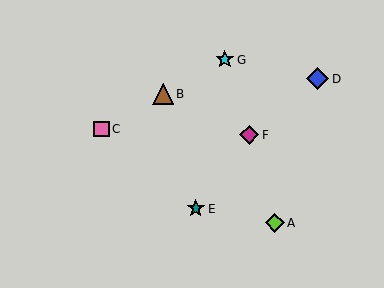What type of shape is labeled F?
Shape F is a magenta diamond.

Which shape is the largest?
The blue diamond (labeled D) is the largest.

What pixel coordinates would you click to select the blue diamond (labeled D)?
Click at (317, 79) to select the blue diamond D.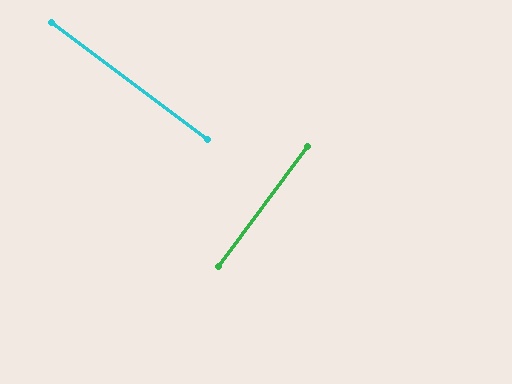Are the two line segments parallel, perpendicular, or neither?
Perpendicular — they meet at approximately 90°.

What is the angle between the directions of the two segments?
Approximately 90 degrees.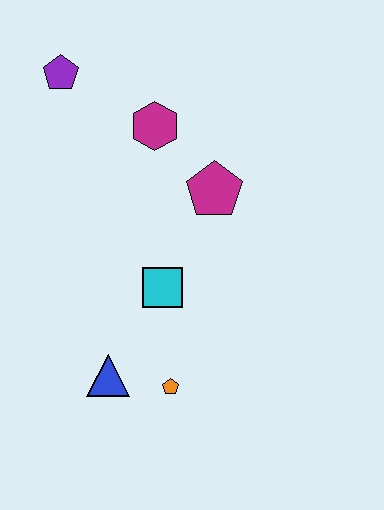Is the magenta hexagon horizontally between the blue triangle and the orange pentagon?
Yes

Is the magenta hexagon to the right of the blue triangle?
Yes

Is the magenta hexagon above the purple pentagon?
No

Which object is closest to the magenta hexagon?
The magenta pentagon is closest to the magenta hexagon.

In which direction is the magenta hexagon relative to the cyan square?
The magenta hexagon is above the cyan square.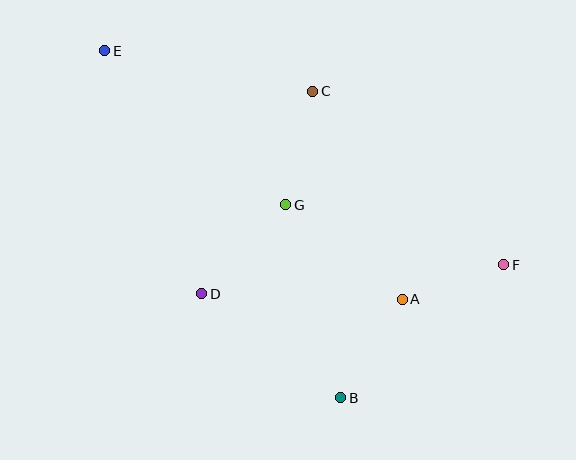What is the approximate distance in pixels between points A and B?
The distance between A and B is approximately 116 pixels.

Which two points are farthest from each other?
Points E and F are farthest from each other.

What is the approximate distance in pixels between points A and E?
The distance between A and E is approximately 388 pixels.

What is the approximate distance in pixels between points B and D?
The distance between B and D is approximately 173 pixels.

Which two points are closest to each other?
Points A and F are closest to each other.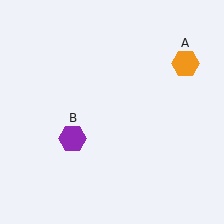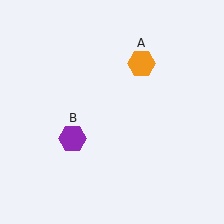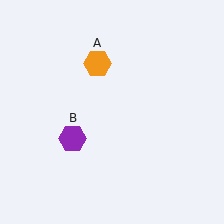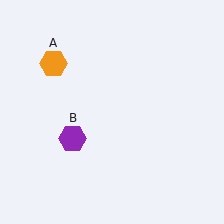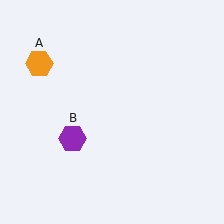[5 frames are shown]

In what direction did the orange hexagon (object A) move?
The orange hexagon (object A) moved left.